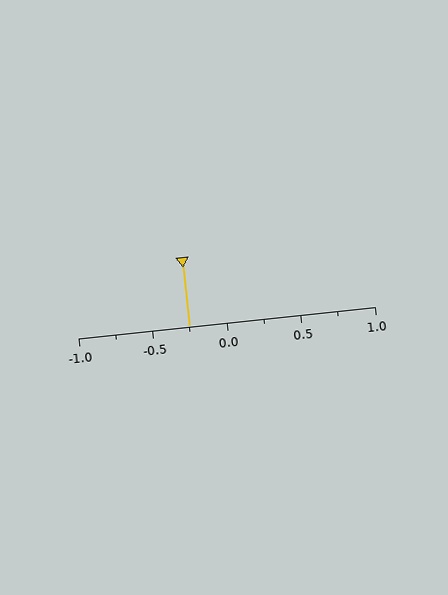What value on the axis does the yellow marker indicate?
The marker indicates approximately -0.25.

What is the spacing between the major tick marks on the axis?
The major ticks are spaced 0.5 apart.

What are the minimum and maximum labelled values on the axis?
The axis runs from -1.0 to 1.0.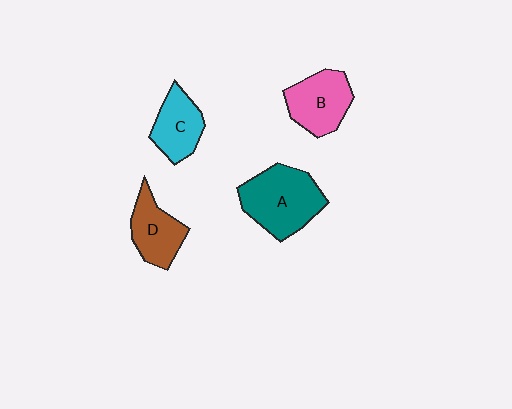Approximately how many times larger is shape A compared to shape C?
Approximately 1.6 times.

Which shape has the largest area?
Shape A (teal).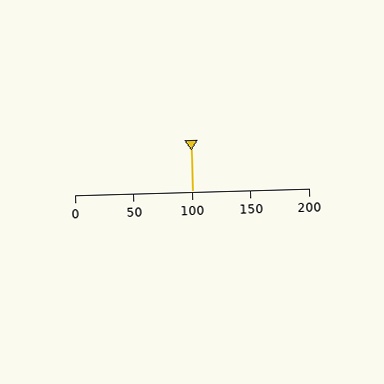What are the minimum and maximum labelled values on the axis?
The axis runs from 0 to 200.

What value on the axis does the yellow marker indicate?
The marker indicates approximately 100.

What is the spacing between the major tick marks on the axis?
The major ticks are spaced 50 apart.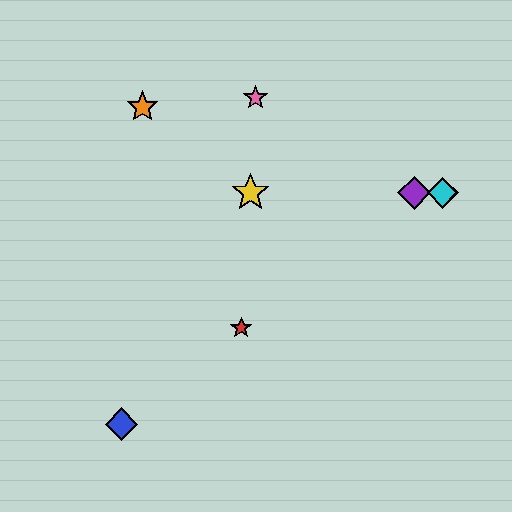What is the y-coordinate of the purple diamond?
The purple diamond is at y≈193.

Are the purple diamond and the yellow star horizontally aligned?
Yes, both are at y≈193.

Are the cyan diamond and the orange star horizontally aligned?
No, the cyan diamond is at y≈193 and the orange star is at y≈107.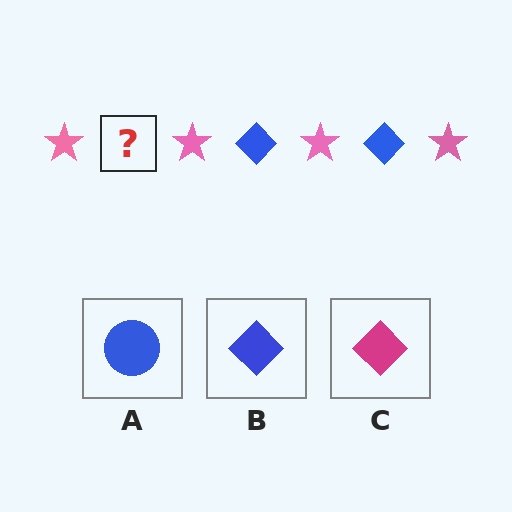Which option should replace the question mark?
Option B.